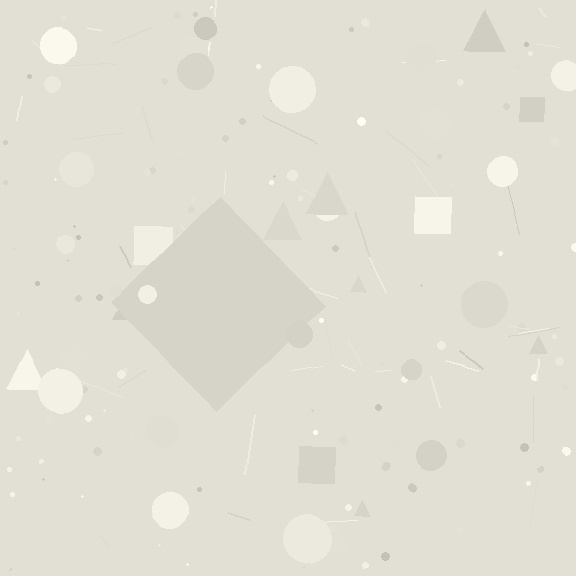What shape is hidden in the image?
A diamond is hidden in the image.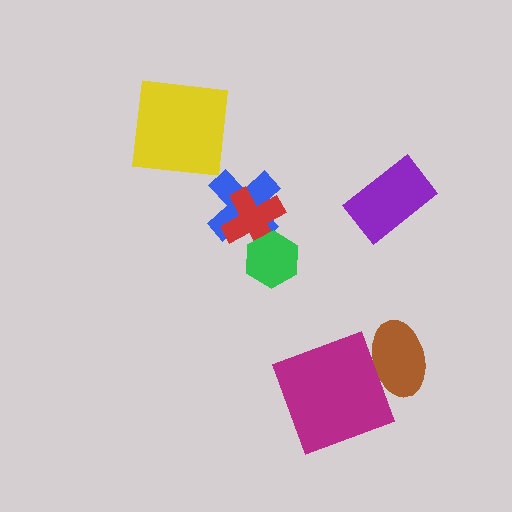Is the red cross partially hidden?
Yes, it is partially covered by another shape.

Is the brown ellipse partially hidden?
Yes, it is partially covered by another shape.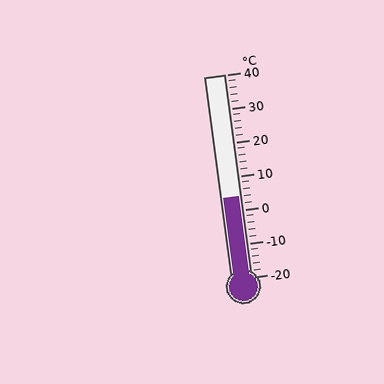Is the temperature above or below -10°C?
The temperature is above -10°C.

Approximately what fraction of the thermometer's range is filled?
The thermometer is filled to approximately 40% of its range.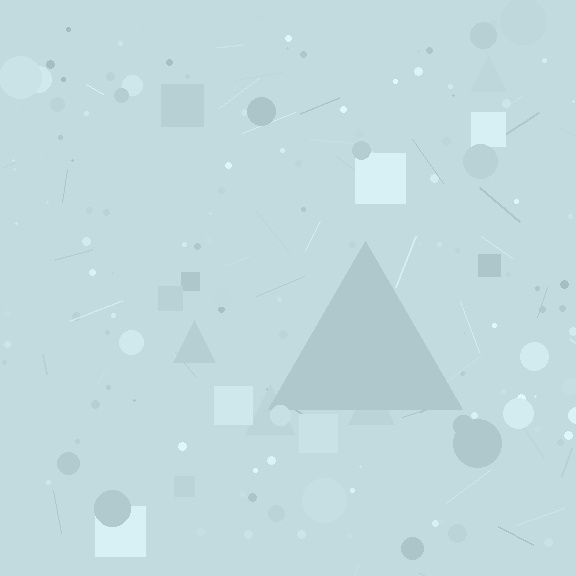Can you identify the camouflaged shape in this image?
The camouflaged shape is a triangle.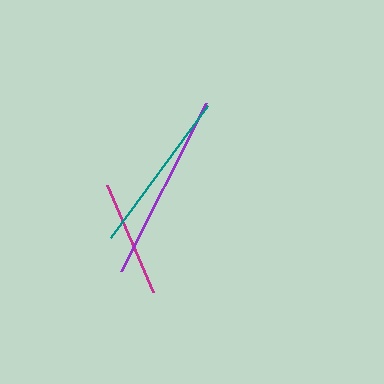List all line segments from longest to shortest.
From longest to shortest: purple, teal, magenta.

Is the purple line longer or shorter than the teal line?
The purple line is longer than the teal line.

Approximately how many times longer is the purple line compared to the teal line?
The purple line is approximately 1.2 times the length of the teal line.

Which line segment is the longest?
The purple line is the longest at approximately 189 pixels.